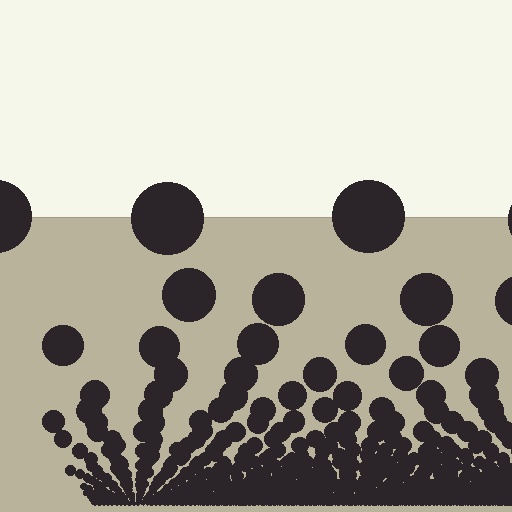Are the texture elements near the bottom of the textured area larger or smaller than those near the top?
Smaller. The gradient is inverted — elements near the bottom are smaller and denser.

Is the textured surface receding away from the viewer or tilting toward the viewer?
The surface appears to tilt toward the viewer. Texture elements get larger and sparser toward the top.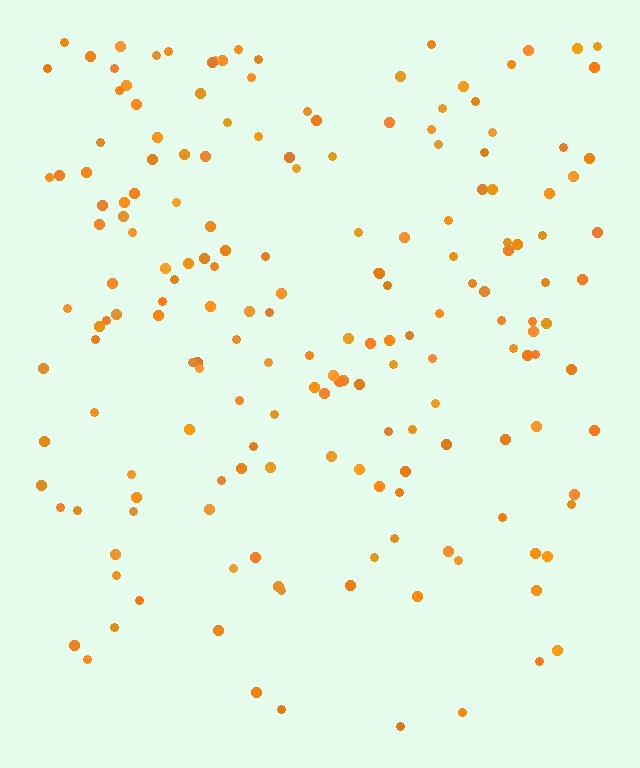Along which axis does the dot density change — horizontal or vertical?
Vertical.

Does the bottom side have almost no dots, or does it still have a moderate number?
Still a moderate number, just noticeably fewer than the top.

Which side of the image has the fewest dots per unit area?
The bottom.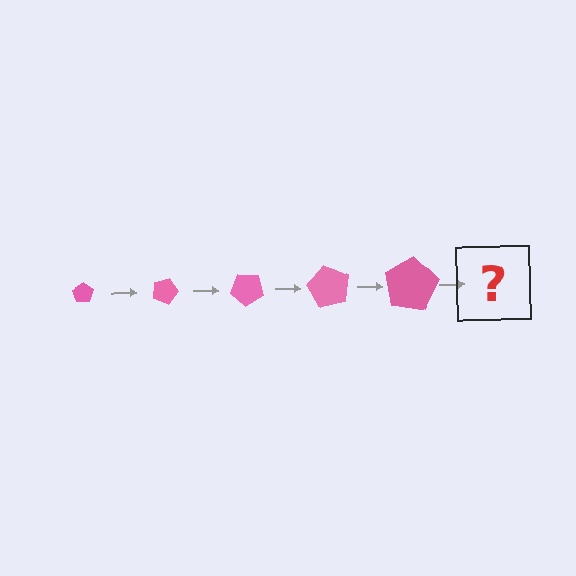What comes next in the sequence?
The next element should be a pentagon, larger than the previous one and rotated 100 degrees from the start.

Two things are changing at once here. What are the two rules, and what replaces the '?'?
The two rules are that the pentagon grows larger each step and it rotates 20 degrees each step. The '?' should be a pentagon, larger than the previous one and rotated 100 degrees from the start.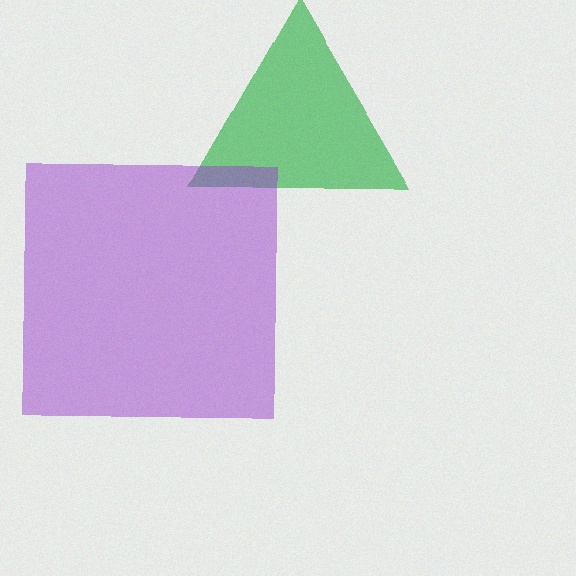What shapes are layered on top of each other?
The layered shapes are: a green triangle, a purple square.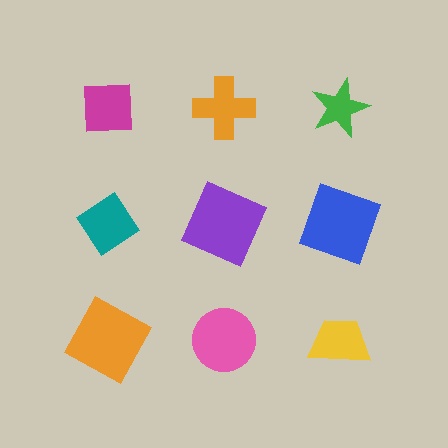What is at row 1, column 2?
An orange cross.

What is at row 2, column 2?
A purple square.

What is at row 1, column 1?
A magenta square.